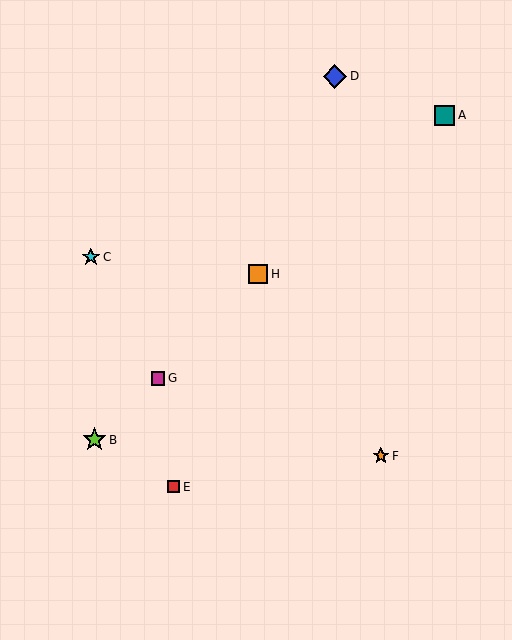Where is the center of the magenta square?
The center of the magenta square is at (158, 378).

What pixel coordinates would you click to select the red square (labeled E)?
Click at (173, 487) to select the red square E.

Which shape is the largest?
The blue diamond (labeled D) is the largest.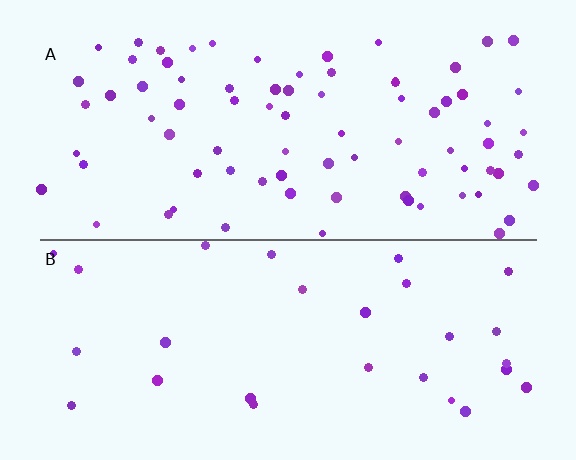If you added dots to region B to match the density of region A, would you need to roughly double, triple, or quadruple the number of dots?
Approximately triple.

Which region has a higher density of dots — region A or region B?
A (the top).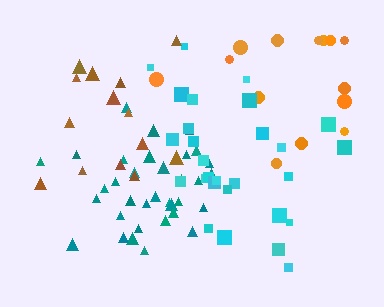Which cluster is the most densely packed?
Teal.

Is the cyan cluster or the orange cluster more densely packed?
Cyan.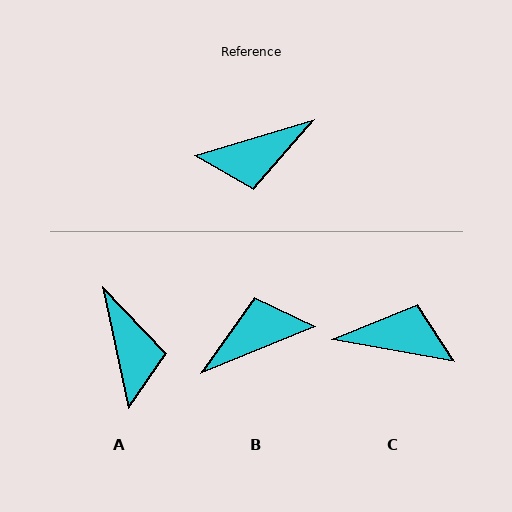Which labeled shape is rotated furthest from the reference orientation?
B, about 174 degrees away.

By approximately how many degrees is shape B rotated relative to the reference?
Approximately 174 degrees clockwise.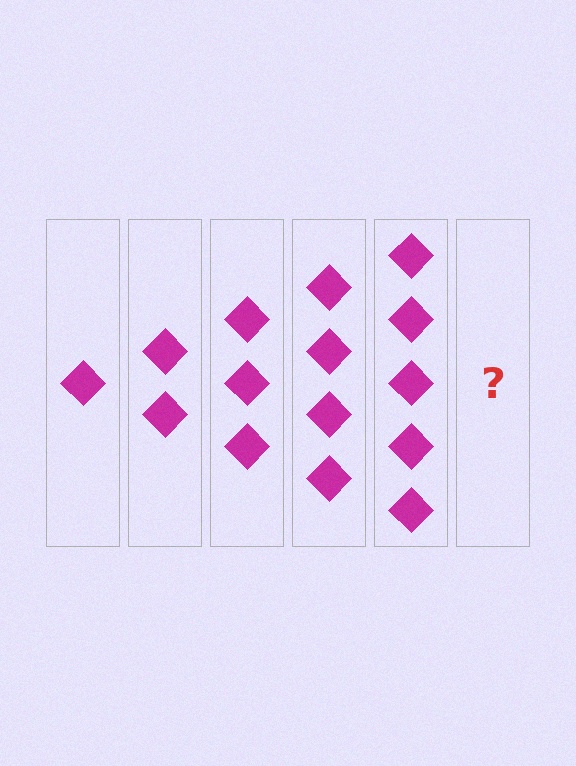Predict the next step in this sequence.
The next step is 6 diamonds.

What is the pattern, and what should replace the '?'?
The pattern is that each step adds one more diamond. The '?' should be 6 diamonds.